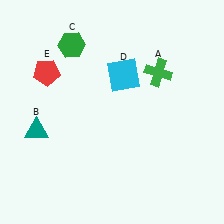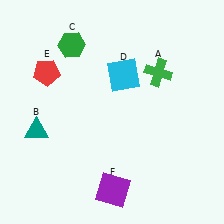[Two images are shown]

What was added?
A purple square (F) was added in Image 2.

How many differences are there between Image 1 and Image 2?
There is 1 difference between the two images.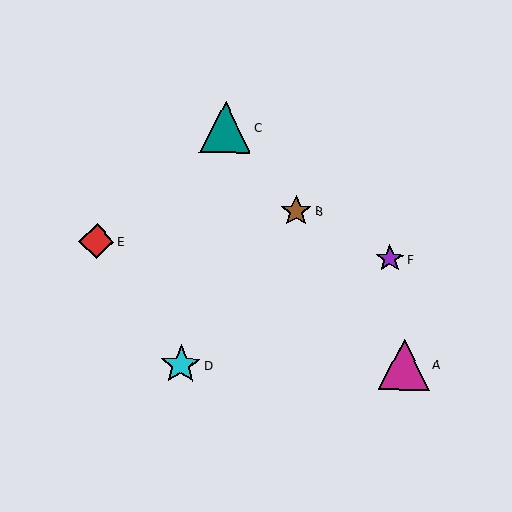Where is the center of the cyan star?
The center of the cyan star is at (181, 365).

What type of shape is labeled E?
Shape E is a red diamond.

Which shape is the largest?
The teal triangle (labeled C) is the largest.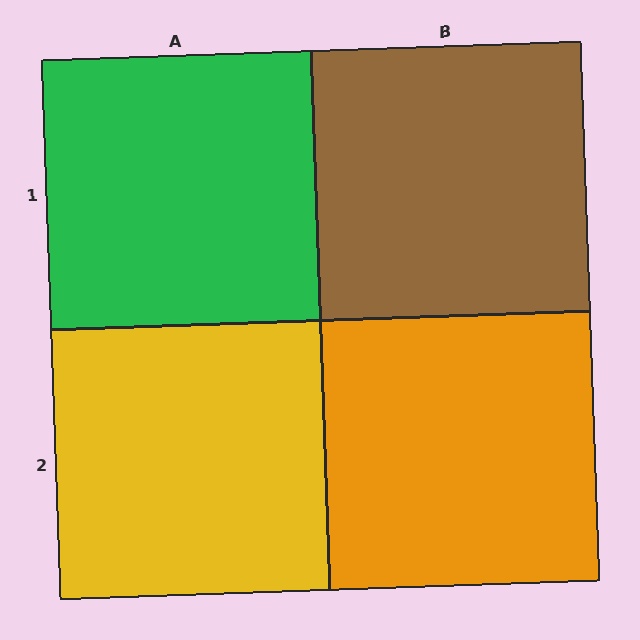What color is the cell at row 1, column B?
Brown.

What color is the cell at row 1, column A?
Green.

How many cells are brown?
1 cell is brown.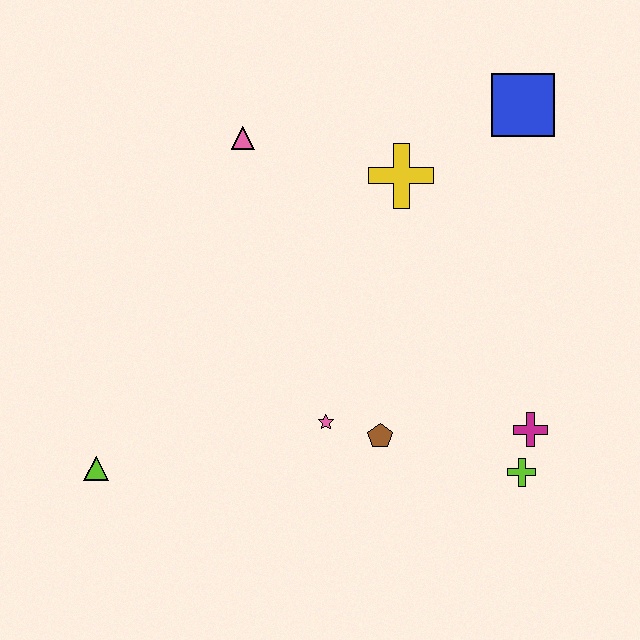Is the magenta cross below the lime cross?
No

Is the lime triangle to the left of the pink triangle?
Yes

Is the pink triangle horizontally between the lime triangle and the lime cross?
Yes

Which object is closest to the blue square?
The yellow cross is closest to the blue square.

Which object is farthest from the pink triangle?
The lime cross is farthest from the pink triangle.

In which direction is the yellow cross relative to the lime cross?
The yellow cross is above the lime cross.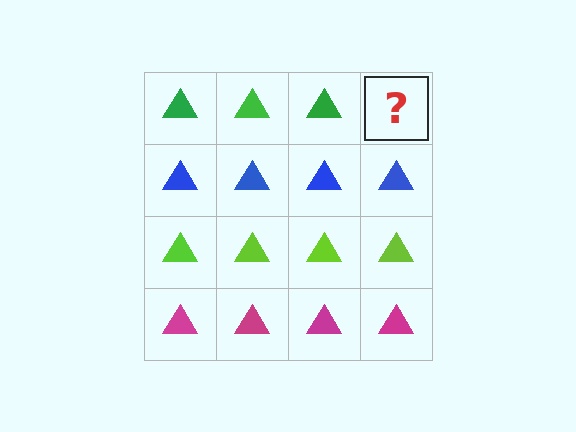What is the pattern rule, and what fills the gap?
The rule is that each row has a consistent color. The gap should be filled with a green triangle.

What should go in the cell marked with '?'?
The missing cell should contain a green triangle.